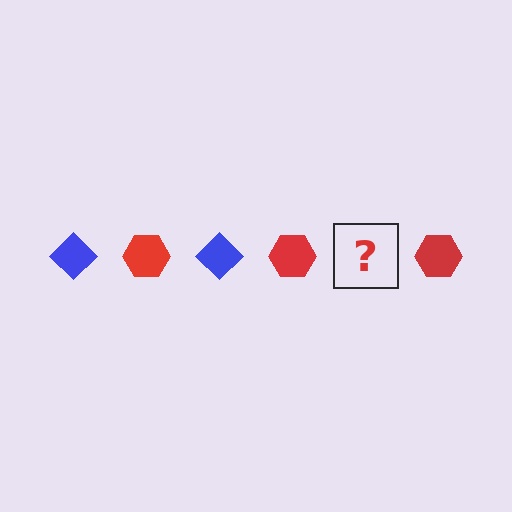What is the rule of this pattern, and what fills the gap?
The rule is that the pattern alternates between blue diamond and red hexagon. The gap should be filled with a blue diamond.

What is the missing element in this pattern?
The missing element is a blue diamond.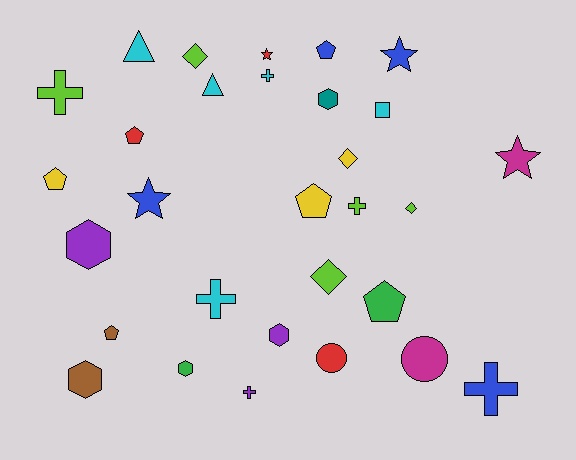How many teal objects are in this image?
There is 1 teal object.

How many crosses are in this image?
There are 6 crosses.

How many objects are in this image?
There are 30 objects.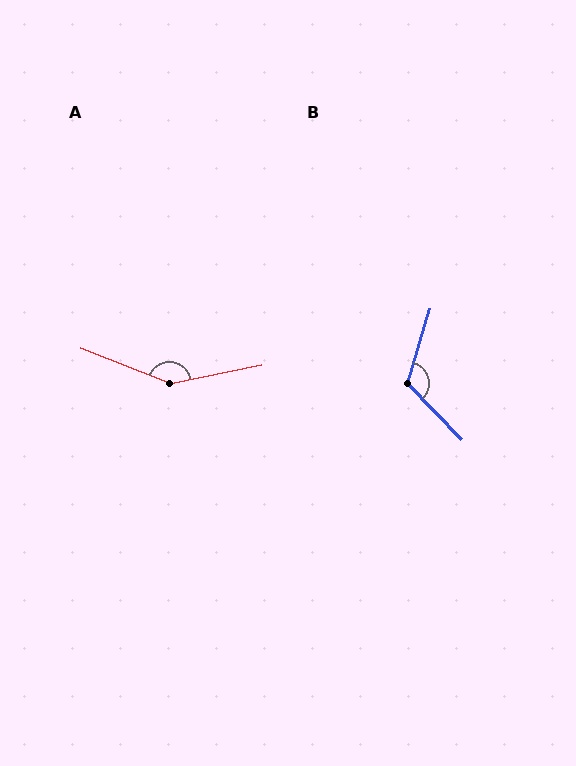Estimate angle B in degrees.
Approximately 120 degrees.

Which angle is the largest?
A, at approximately 147 degrees.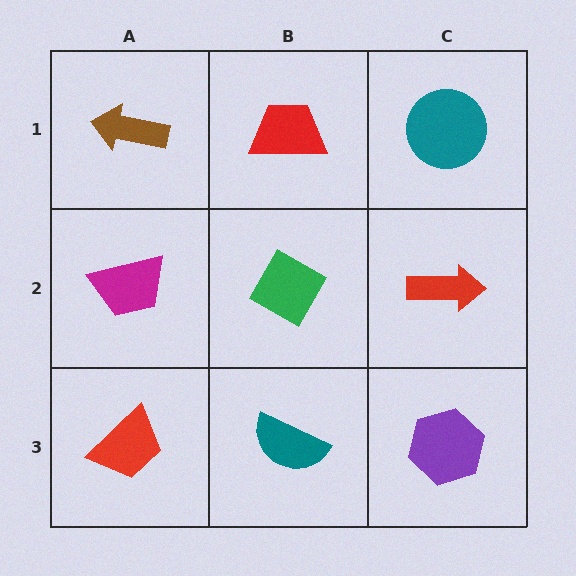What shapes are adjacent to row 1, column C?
A red arrow (row 2, column C), a red trapezoid (row 1, column B).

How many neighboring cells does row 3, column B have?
3.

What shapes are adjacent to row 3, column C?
A red arrow (row 2, column C), a teal semicircle (row 3, column B).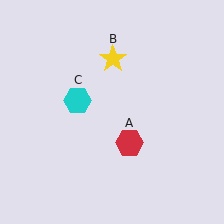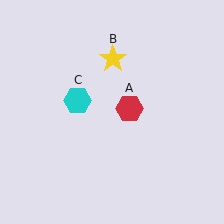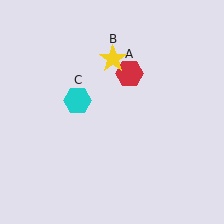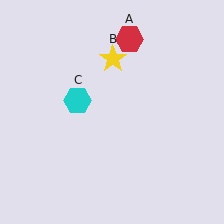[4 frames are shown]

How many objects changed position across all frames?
1 object changed position: red hexagon (object A).